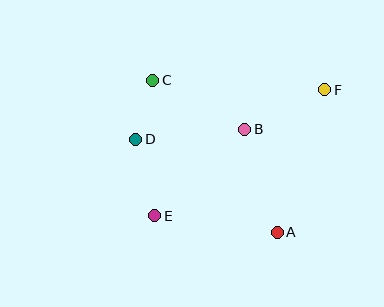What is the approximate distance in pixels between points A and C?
The distance between A and C is approximately 197 pixels.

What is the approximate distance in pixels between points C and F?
The distance between C and F is approximately 172 pixels.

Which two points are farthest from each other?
Points E and F are farthest from each other.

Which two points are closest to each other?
Points C and D are closest to each other.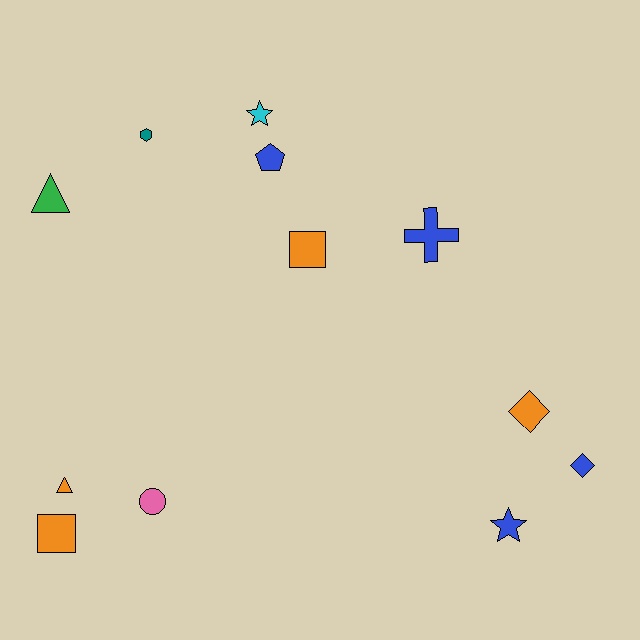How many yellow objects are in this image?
There are no yellow objects.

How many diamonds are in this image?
There are 2 diamonds.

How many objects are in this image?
There are 12 objects.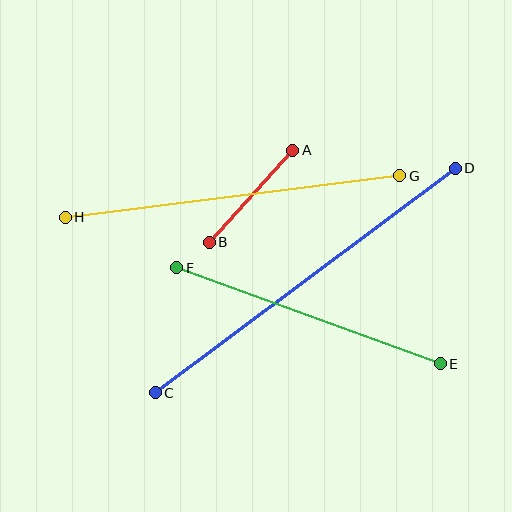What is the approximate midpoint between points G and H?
The midpoint is at approximately (233, 197) pixels.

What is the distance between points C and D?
The distance is approximately 375 pixels.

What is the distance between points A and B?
The distance is approximately 124 pixels.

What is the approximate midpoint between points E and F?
The midpoint is at approximately (309, 316) pixels.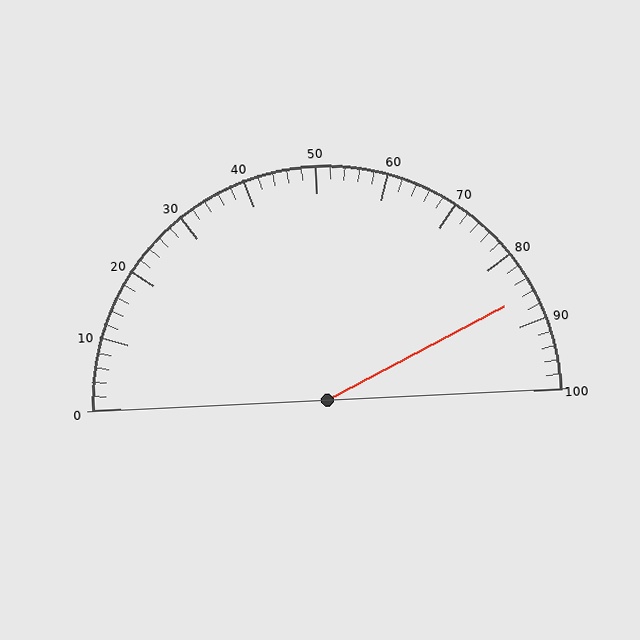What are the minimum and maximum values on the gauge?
The gauge ranges from 0 to 100.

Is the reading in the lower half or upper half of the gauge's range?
The reading is in the upper half of the range (0 to 100).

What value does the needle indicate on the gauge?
The needle indicates approximately 86.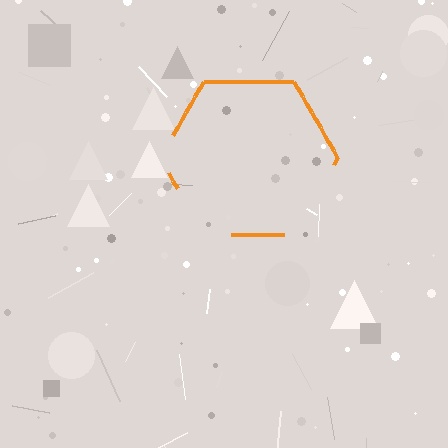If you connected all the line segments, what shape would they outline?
They would outline a hexagon.